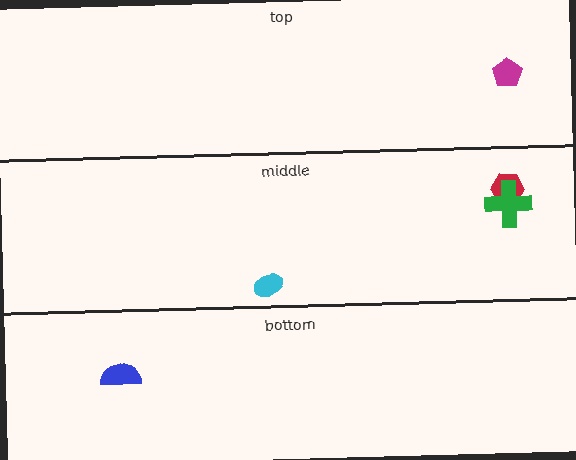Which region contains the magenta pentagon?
The top region.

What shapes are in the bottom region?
The blue semicircle.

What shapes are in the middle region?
The red hexagon, the green cross, the cyan ellipse.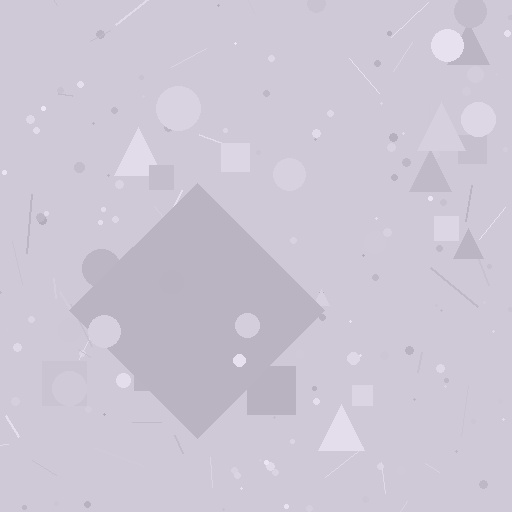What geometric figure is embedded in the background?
A diamond is embedded in the background.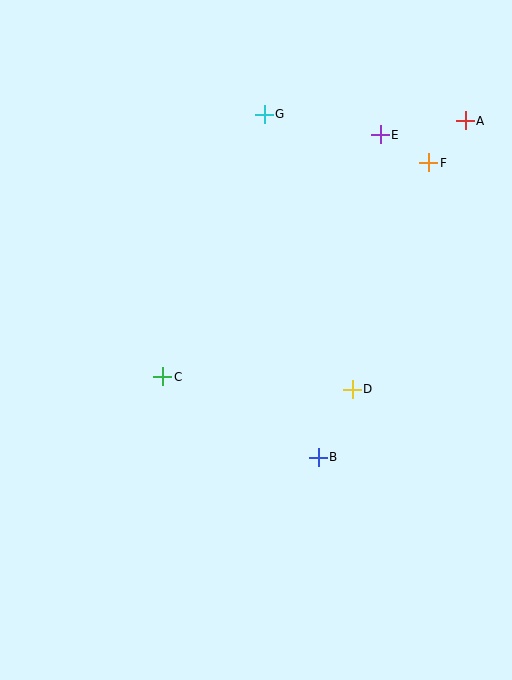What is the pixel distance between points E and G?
The distance between E and G is 118 pixels.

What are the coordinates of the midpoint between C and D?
The midpoint between C and D is at (257, 383).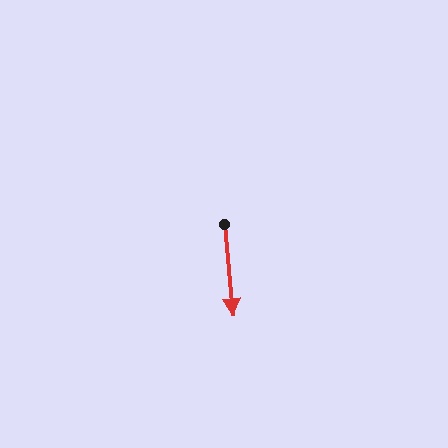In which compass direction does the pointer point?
South.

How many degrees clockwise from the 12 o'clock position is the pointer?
Approximately 175 degrees.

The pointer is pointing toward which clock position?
Roughly 6 o'clock.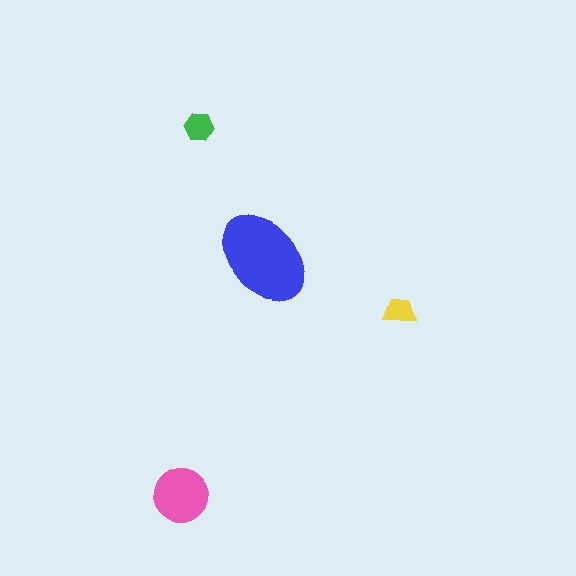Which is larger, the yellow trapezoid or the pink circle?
The pink circle.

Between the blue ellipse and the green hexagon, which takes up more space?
The blue ellipse.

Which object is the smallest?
The yellow trapezoid.